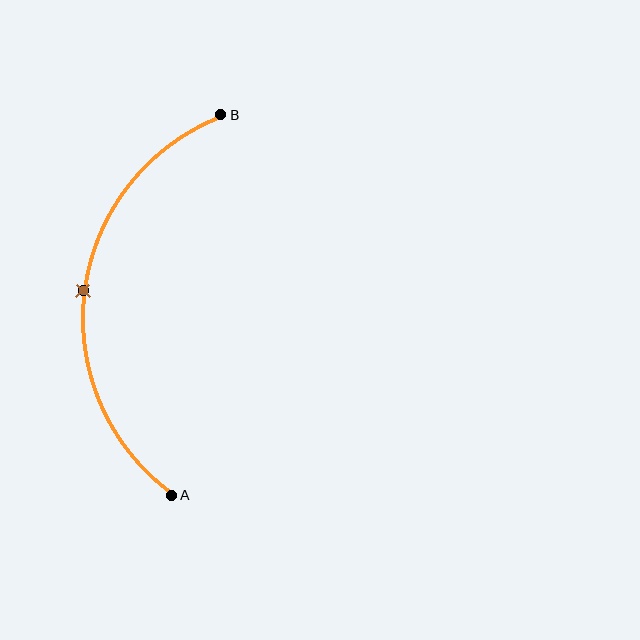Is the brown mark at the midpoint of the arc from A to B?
Yes. The brown mark lies on the arc at equal arc-length from both A and B — it is the arc midpoint.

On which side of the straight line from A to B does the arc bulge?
The arc bulges to the left of the straight line connecting A and B.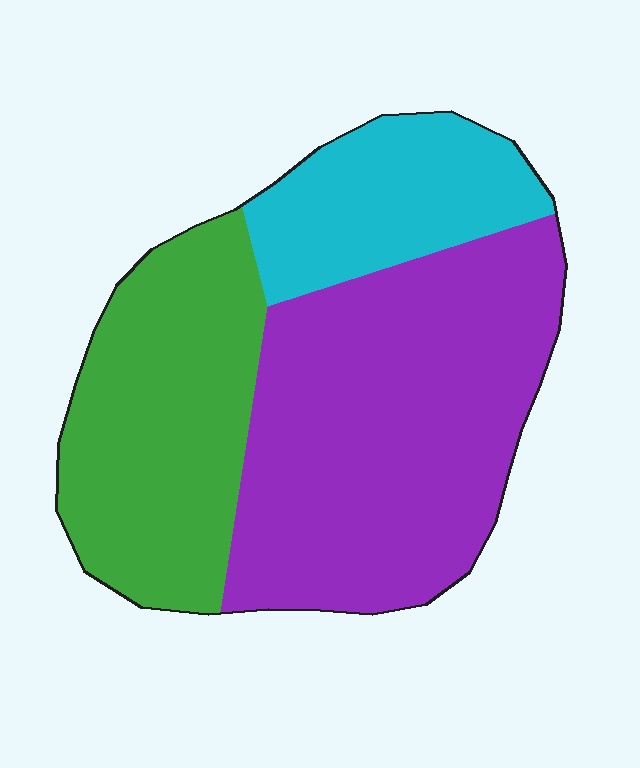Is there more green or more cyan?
Green.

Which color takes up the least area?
Cyan, at roughly 20%.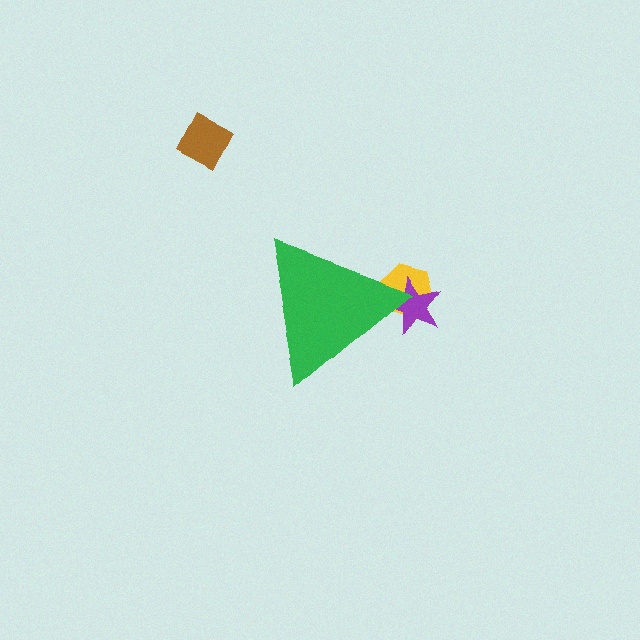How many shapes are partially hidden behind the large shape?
2 shapes are partially hidden.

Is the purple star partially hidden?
Yes, the purple star is partially hidden behind the green triangle.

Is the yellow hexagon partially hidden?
Yes, the yellow hexagon is partially hidden behind the green triangle.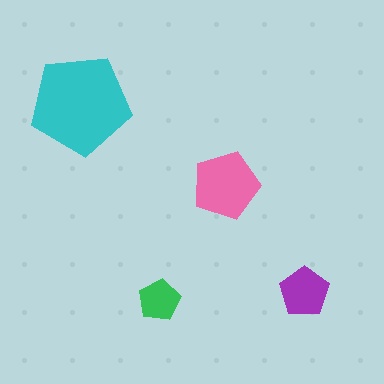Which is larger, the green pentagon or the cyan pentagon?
The cyan one.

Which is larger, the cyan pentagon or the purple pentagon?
The cyan one.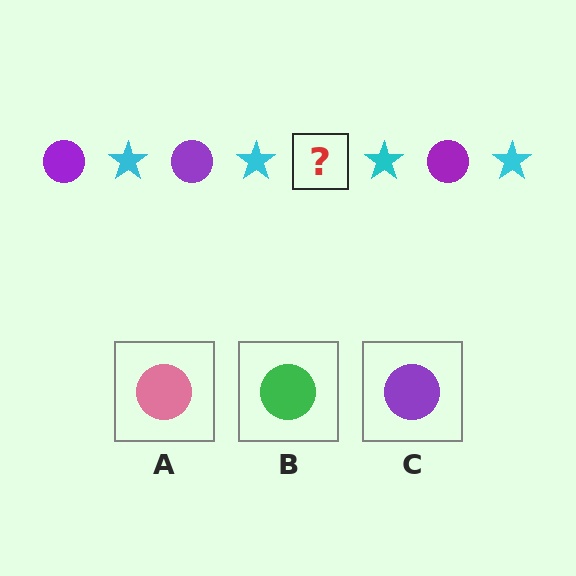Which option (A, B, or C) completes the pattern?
C.